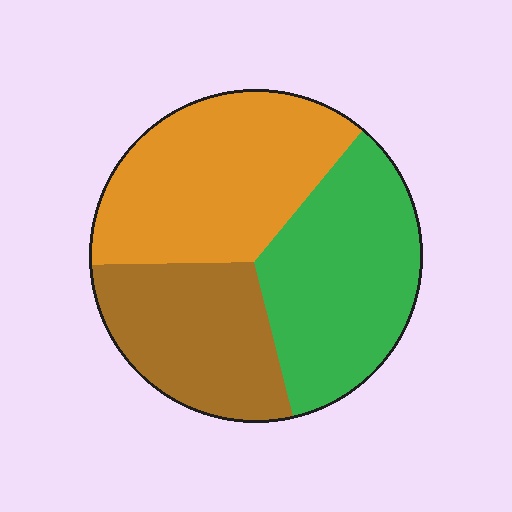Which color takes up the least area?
Brown, at roughly 25%.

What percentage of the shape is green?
Green takes up about one third (1/3) of the shape.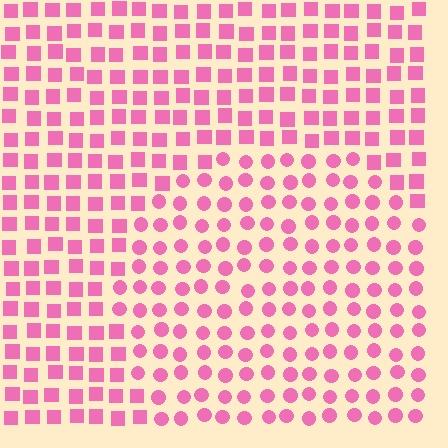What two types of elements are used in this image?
The image uses circles inside the circle region and squares outside it.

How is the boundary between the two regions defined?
The boundary is defined by a change in element shape: circles inside vs. squares outside. All elements share the same color and spacing.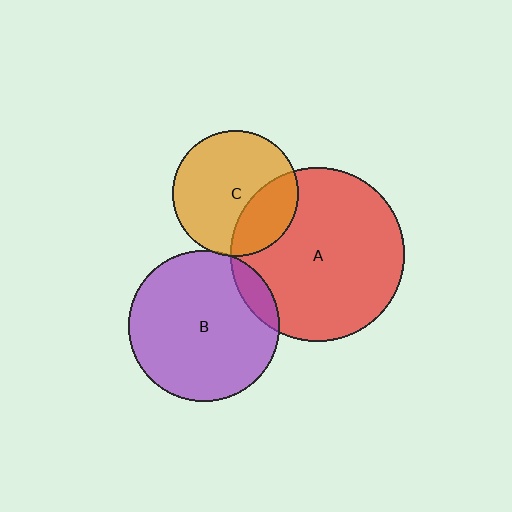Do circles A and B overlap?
Yes.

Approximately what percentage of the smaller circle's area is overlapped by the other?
Approximately 10%.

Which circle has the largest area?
Circle A (red).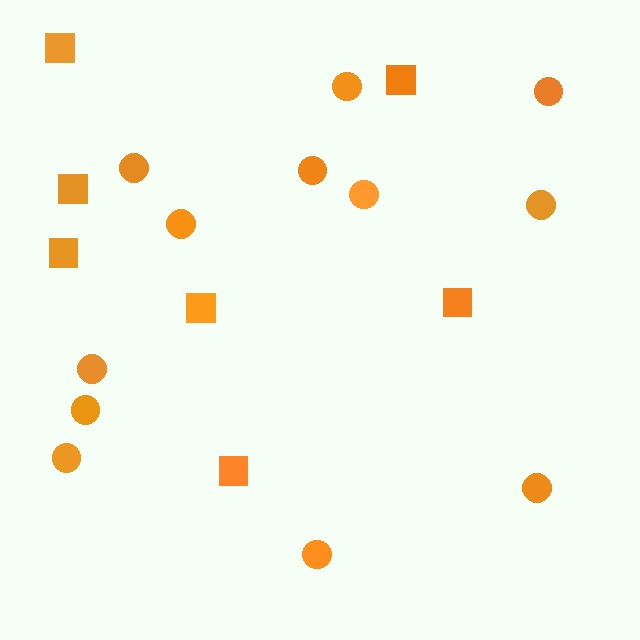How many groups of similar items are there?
There are 2 groups: one group of circles (12) and one group of squares (7).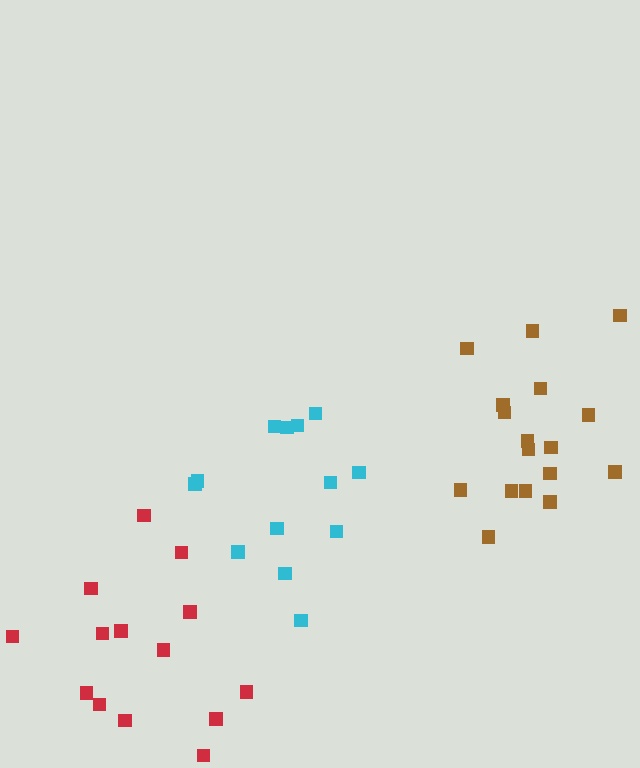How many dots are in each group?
Group 1: 17 dots, Group 2: 14 dots, Group 3: 13 dots (44 total).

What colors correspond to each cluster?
The clusters are colored: brown, red, cyan.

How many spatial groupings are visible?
There are 3 spatial groupings.